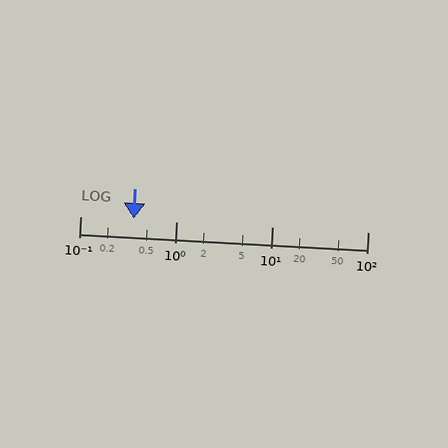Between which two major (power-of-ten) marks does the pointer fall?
The pointer is between 0.1 and 1.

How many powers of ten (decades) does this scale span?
The scale spans 3 decades, from 0.1 to 100.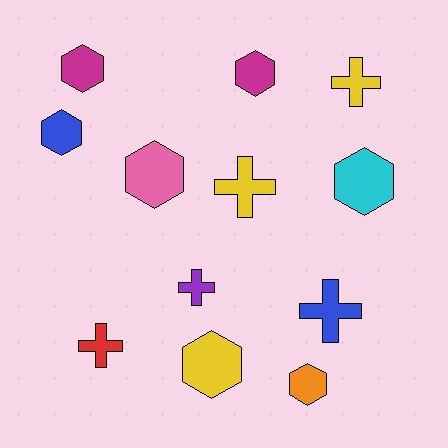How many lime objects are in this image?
There are no lime objects.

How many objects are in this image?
There are 12 objects.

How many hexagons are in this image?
There are 7 hexagons.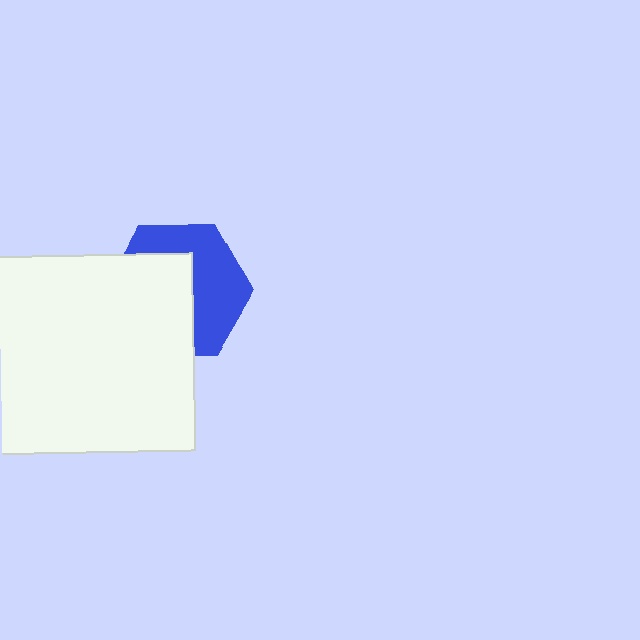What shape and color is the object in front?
The object in front is a white square.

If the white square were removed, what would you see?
You would see the complete blue hexagon.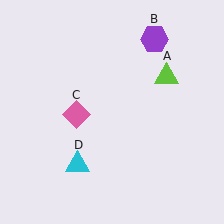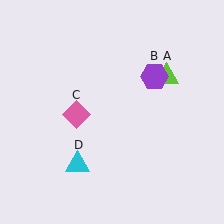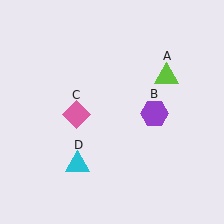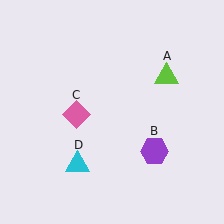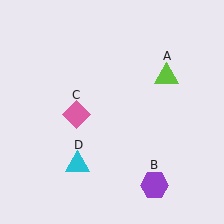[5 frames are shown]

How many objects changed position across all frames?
1 object changed position: purple hexagon (object B).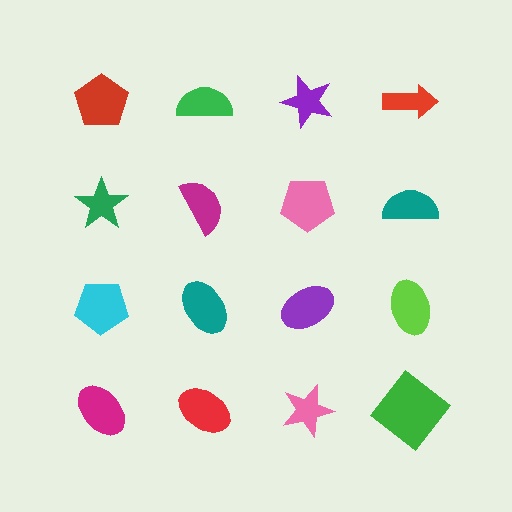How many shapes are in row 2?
4 shapes.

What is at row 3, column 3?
A purple ellipse.